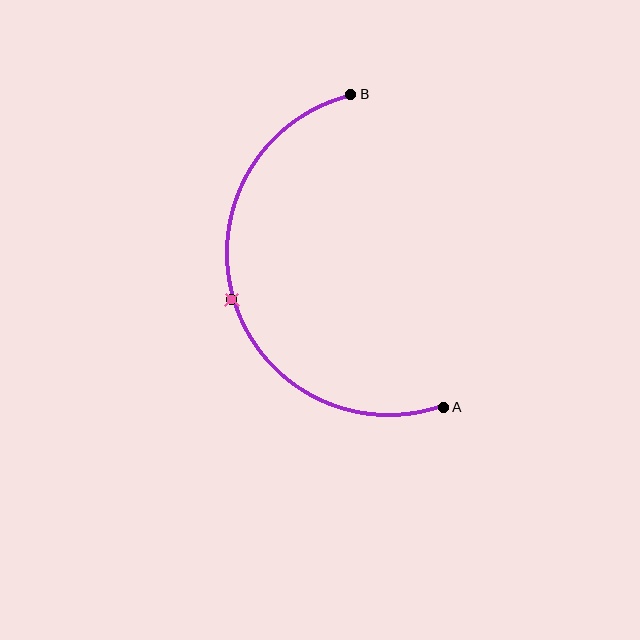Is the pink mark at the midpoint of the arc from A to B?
Yes. The pink mark lies on the arc at equal arc-length from both A and B — it is the arc midpoint.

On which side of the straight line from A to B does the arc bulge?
The arc bulges to the left of the straight line connecting A and B.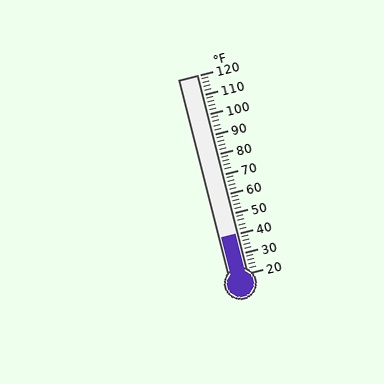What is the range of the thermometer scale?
The thermometer scale ranges from 20°F to 120°F.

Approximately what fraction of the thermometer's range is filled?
The thermometer is filled to approximately 20% of its range.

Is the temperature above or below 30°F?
The temperature is above 30°F.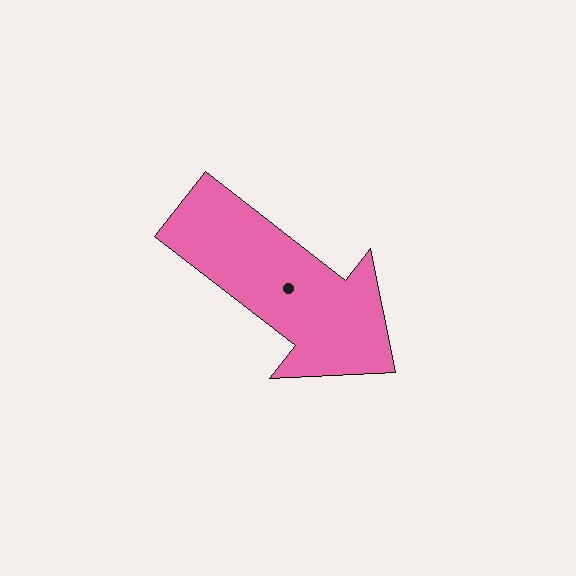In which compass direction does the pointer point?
Southeast.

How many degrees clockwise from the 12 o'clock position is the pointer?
Approximately 128 degrees.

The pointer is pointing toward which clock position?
Roughly 4 o'clock.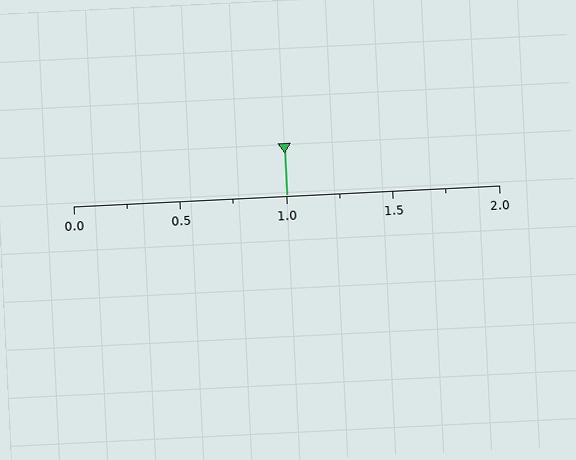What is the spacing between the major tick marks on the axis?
The major ticks are spaced 0.5 apart.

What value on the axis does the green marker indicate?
The marker indicates approximately 1.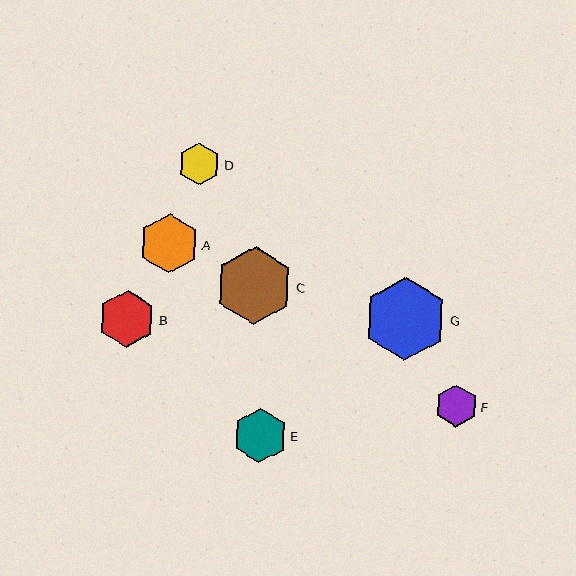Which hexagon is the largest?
Hexagon G is the largest with a size of approximately 84 pixels.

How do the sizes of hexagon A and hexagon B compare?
Hexagon A and hexagon B are approximately the same size.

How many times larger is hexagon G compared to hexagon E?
Hexagon G is approximately 1.5 times the size of hexagon E.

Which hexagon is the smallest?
Hexagon F is the smallest with a size of approximately 42 pixels.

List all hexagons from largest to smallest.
From largest to smallest: G, C, A, B, E, D, F.